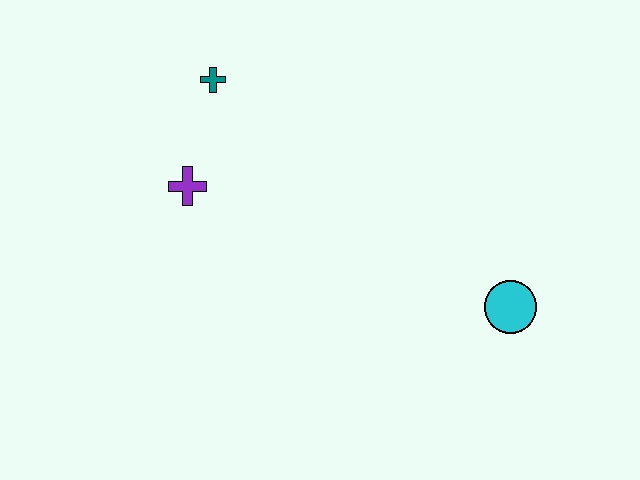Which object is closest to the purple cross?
The teal cross is closest to the purple cross.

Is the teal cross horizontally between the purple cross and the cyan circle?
Yes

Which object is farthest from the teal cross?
The cyan circle is farthest from the teal cross.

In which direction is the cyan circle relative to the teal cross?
The cyan circle is to the right of the teal cross.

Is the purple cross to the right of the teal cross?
No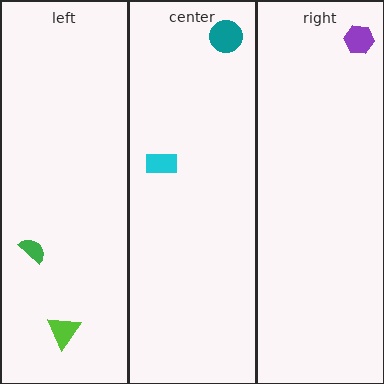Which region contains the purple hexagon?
The right region.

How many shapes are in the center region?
2.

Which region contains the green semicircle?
The left region.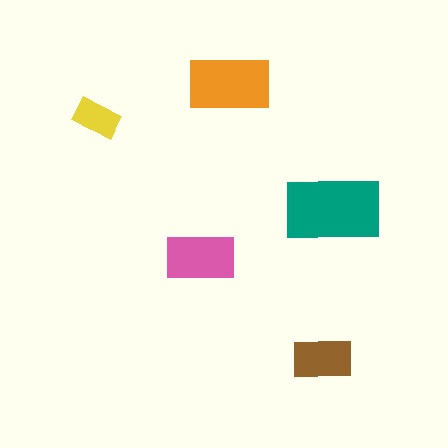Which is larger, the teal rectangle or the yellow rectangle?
The teal one.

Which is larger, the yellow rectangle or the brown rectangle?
The brown one.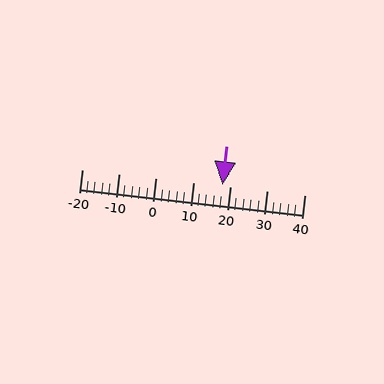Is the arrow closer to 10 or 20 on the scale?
The arrow is closer to 20.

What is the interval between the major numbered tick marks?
The major tick marks are spaced 10 units apart.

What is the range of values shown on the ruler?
The ruler shows values from -20 to 40.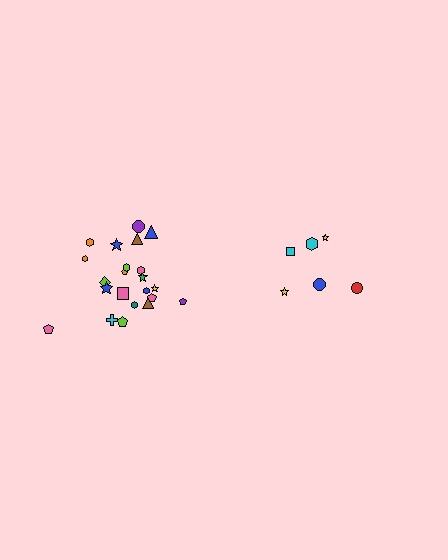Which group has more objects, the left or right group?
The left group.